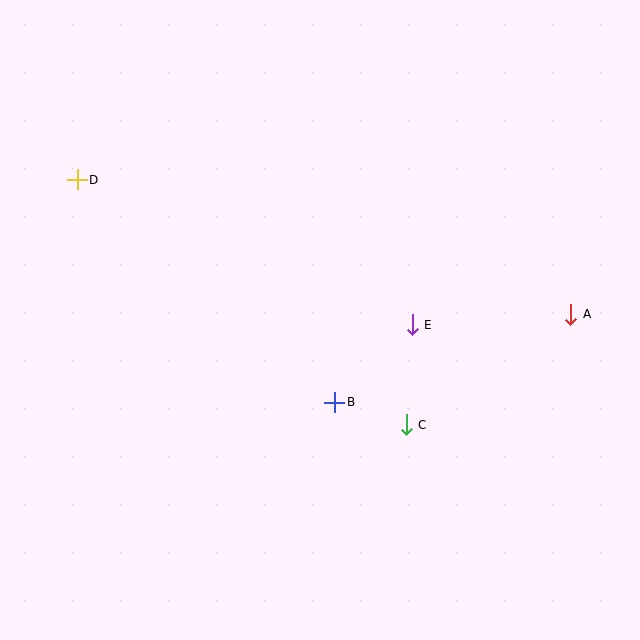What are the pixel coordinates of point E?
Point E is at (412, 325).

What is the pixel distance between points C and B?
The distance between C and B is 75 pixels.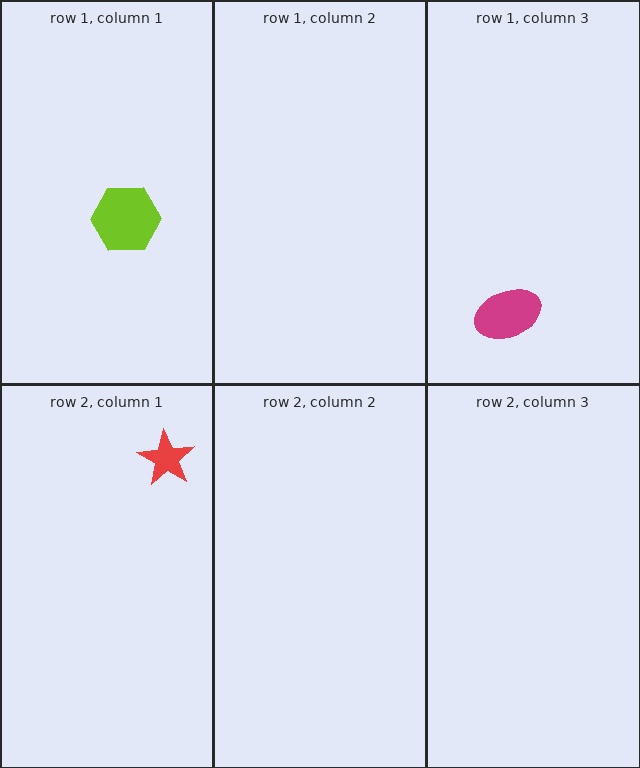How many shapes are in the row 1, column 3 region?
1.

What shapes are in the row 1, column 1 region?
The lime hexagon.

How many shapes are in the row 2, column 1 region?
1.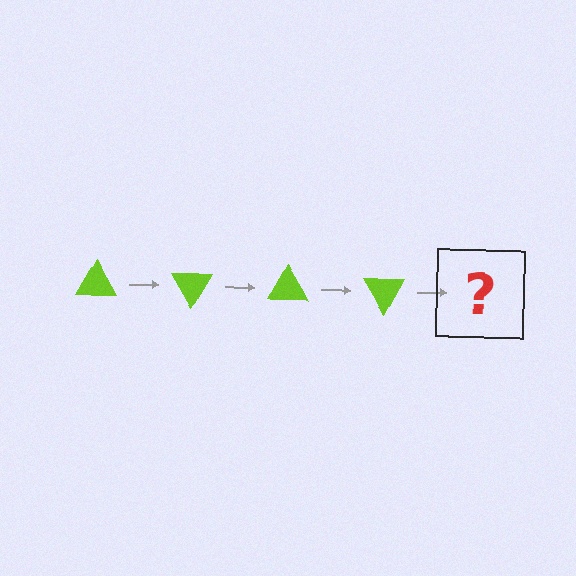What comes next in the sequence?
The next element should be a lime triangle rotated 240 degrees.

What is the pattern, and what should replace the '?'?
The pattern is that the triangle rotates 60 degrees each step. The '?' should be a lime triangle rotated 240 degrees.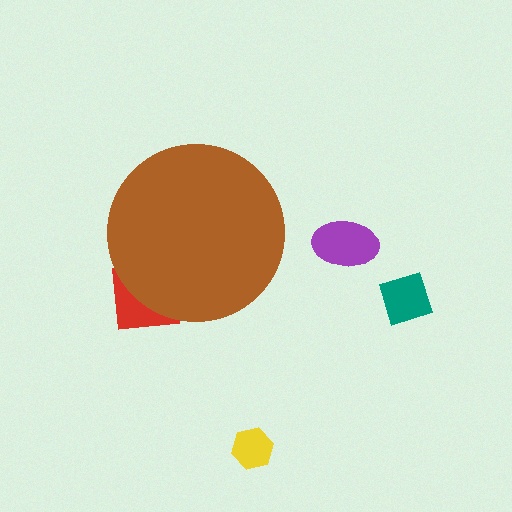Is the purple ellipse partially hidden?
No, the purple ellipse is fully visible.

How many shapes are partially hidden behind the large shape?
1 shape is partially hidden.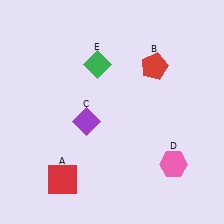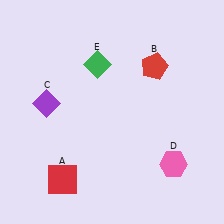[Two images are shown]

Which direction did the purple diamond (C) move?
The purple diamond (C) moved left.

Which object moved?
The purple diamond (C) moved left.